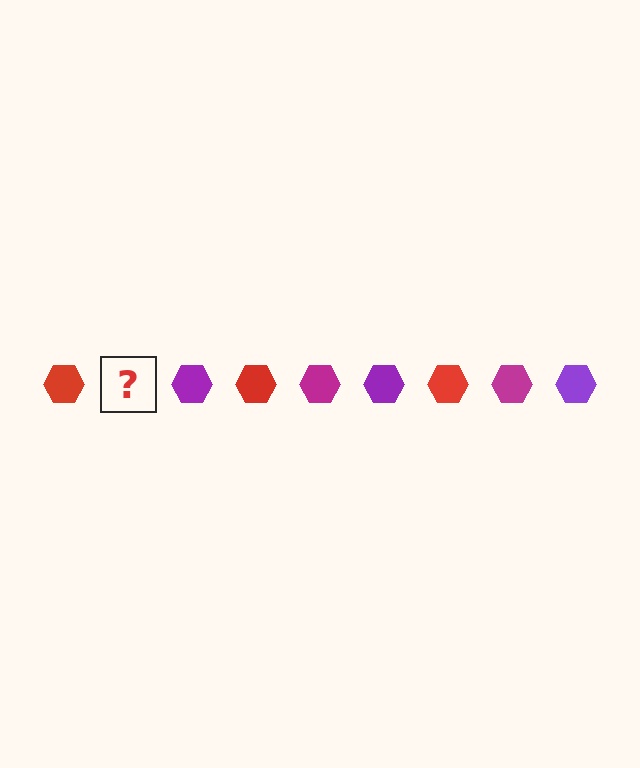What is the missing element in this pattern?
The missing element is a magenta hexagon.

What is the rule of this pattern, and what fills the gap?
The rule is that the pattern cycles through red, magenta, purple hexagons. The gap should be filled with a magenta hexagon.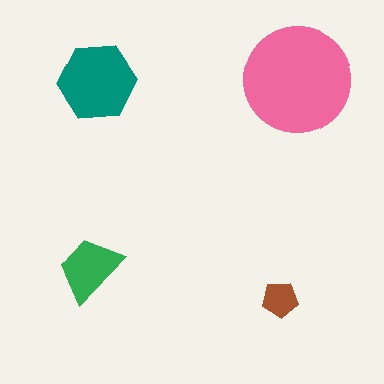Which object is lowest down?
The brown pentagon is bottommost.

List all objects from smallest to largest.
The brown pentagon, the green trapezoid, the teal hexagon, the pink circle.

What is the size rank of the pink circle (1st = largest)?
1st.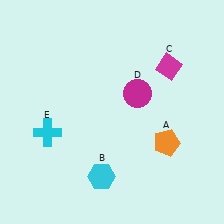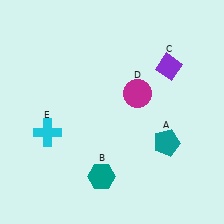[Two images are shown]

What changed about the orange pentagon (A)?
In Image 1, A is orange. In Image 2, it changed to teal.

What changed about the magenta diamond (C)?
In Image 1, C is magenta. In Image 2, it changed to purple.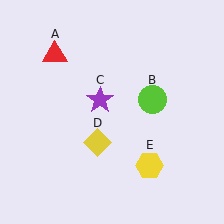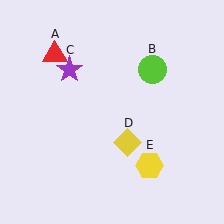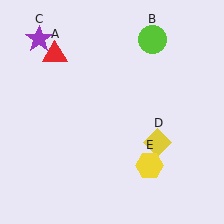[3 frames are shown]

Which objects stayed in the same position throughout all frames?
Red triangle (object A) and yellow hexagon (object E) remained stationary.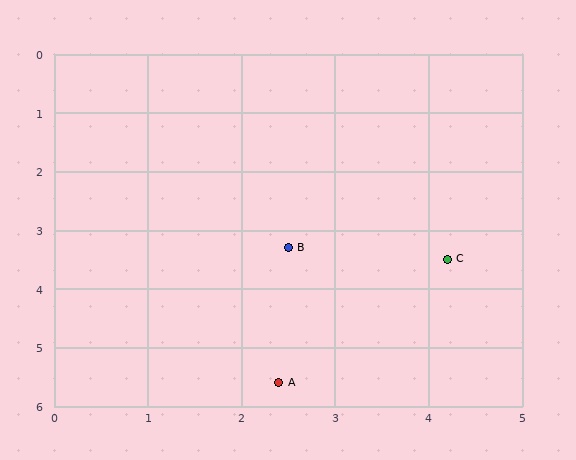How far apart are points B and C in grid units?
Points B and C are about 1.7 grid units apart.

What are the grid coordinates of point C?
Point C is at approximately (4.2, 3.5).